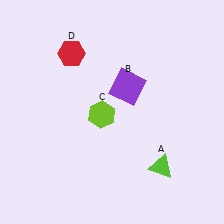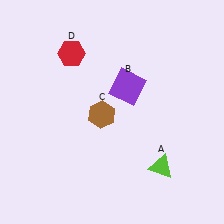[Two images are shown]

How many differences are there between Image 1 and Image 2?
There is 1 difference between the two images.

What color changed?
The hexagon (C) changed from lime in Image 1 to brown in Image 2.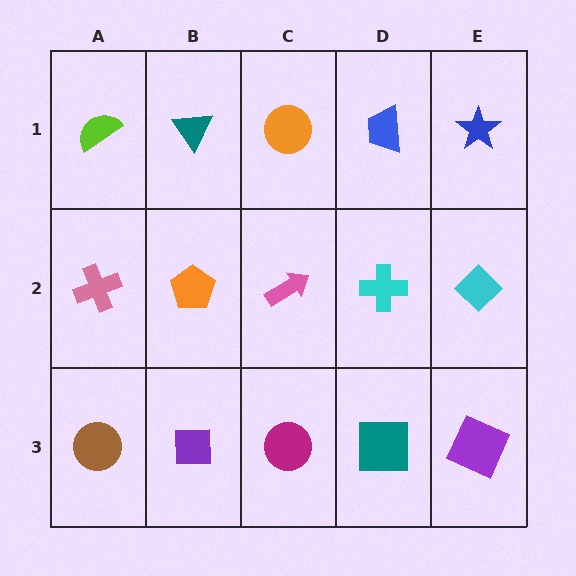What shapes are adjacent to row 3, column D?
A cyan cross (row 2, column D), a magenta circle (row 3, column C), a purple square (row 3, column E).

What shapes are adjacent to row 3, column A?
A pink cross (row 2, column A), a purple square (row 3, column B).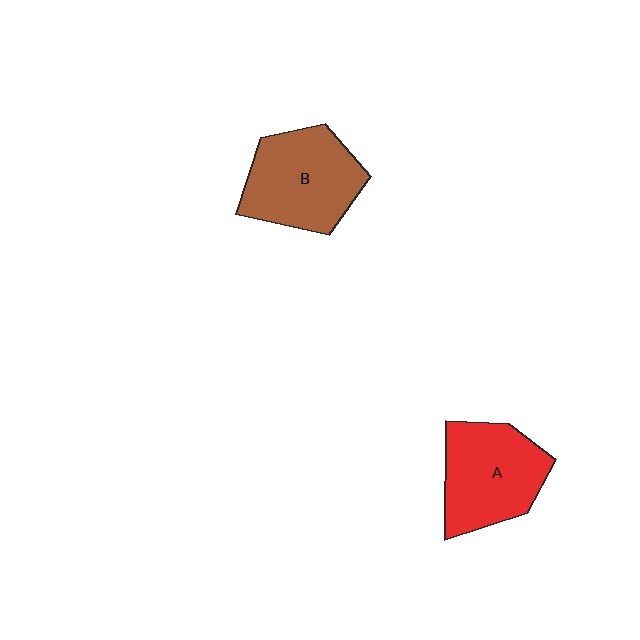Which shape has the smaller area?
Shape A (red).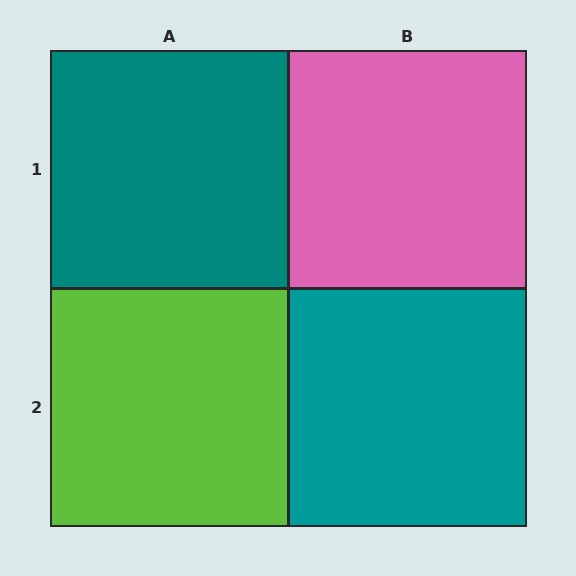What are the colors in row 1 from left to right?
Teal, pink.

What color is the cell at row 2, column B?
Teal.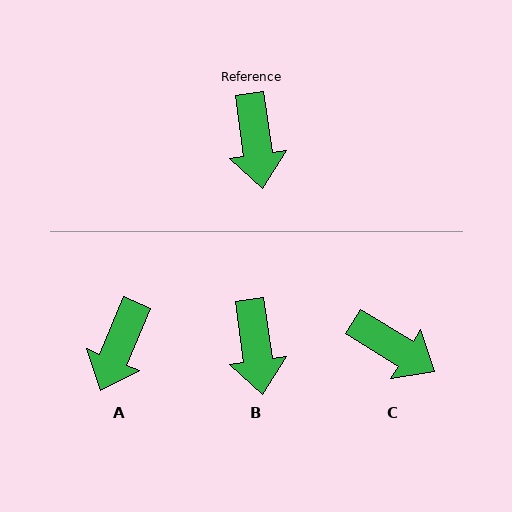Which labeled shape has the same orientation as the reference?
B.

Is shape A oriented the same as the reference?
No, it is off by about 31 degrees.